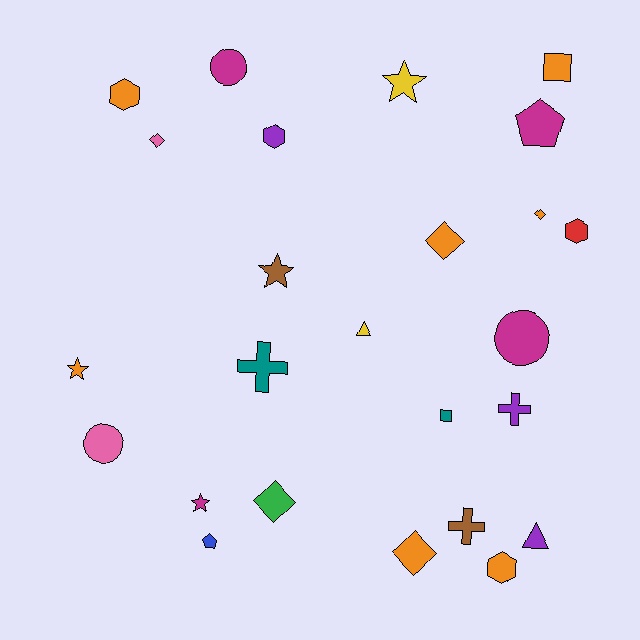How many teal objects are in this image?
There are 2 teal objects.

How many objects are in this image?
There are 25 objects.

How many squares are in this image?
There are 2 squares.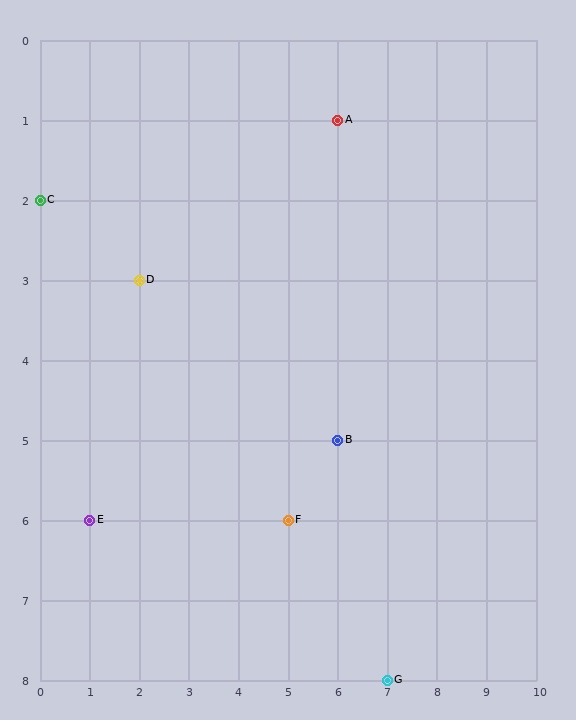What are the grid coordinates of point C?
Point C is at grid coordinates (0, 2).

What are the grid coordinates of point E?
Point E is at grid coordinates (1, 6).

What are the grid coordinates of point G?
Point G is at grid coordinates (7, 8).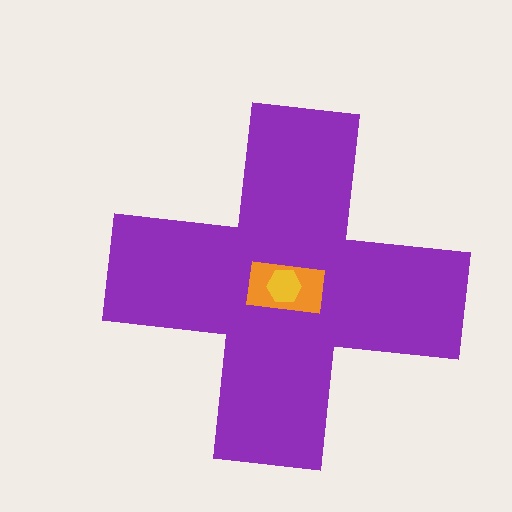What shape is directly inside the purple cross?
The orange rectangle.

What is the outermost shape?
The purple cross.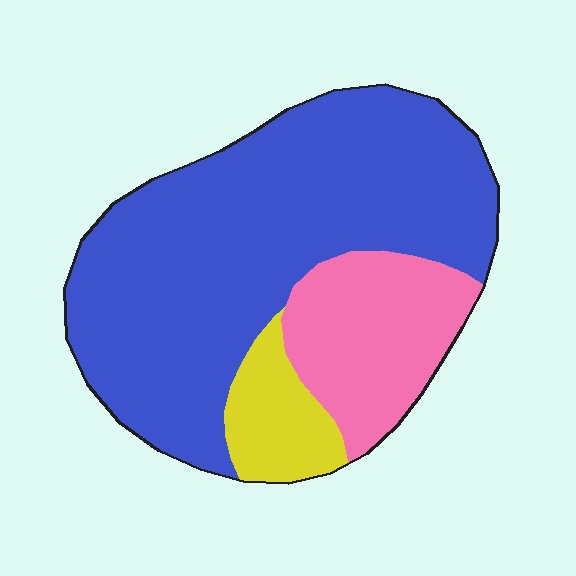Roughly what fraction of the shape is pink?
Pink takes up between a sixth and a third of the shape.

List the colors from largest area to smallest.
From largest to smallest: blue, pink, yellow.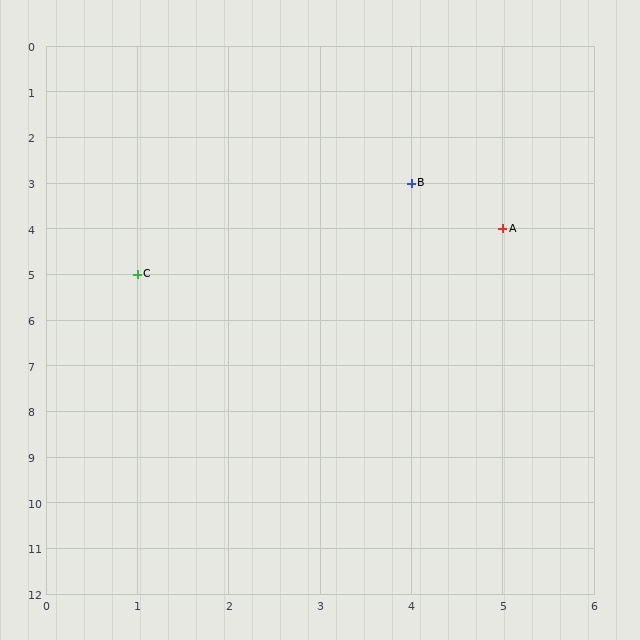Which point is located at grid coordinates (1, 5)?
Point C is at (1, 5).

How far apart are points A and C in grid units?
Points A and C are 4 columns and 1 row apart (about 4.1 grid units diagonally).